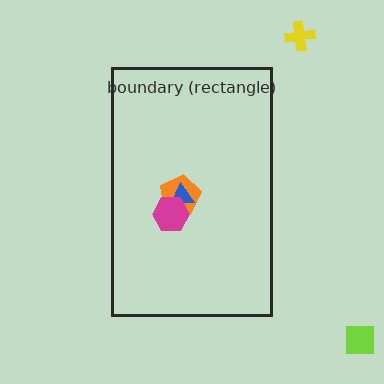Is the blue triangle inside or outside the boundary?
Inside.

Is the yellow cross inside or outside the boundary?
Outside.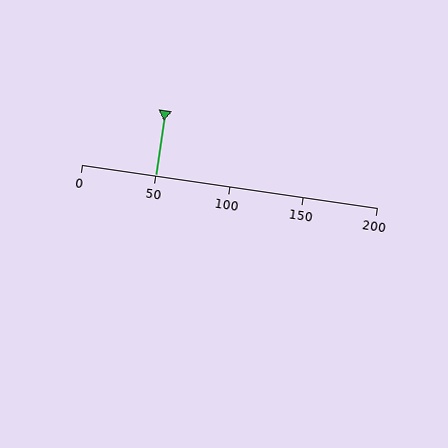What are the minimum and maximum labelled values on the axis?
The axis runs from 0 to 200.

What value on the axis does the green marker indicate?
The marker indicates approximately 50.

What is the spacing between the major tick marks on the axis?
The major ticks are spaced 50 apart.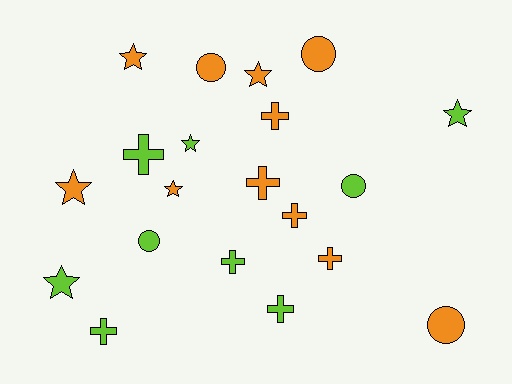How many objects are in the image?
There are 20 objects.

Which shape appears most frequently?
Cross, with 8 objects.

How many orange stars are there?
There are 4 orange stars.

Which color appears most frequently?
Orange, with 11 objects.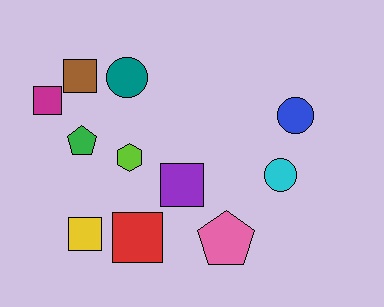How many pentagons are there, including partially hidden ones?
There are 2 pentagons.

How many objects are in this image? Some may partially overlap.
There are 11 objects.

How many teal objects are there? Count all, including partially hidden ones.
There is 1 teal object.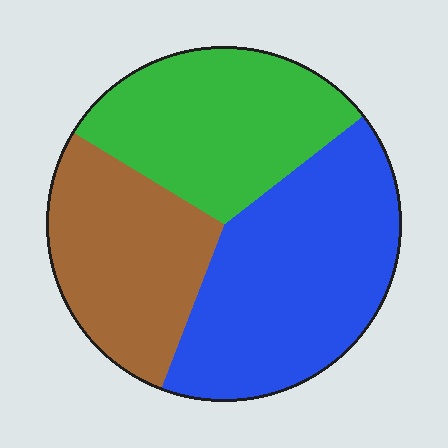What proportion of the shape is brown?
Brown takes up about one quarter (1/4) of the shape.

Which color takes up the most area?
Blue, at roughly 40%.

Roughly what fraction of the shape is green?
Green takes up about one third (1/3) of the shape.